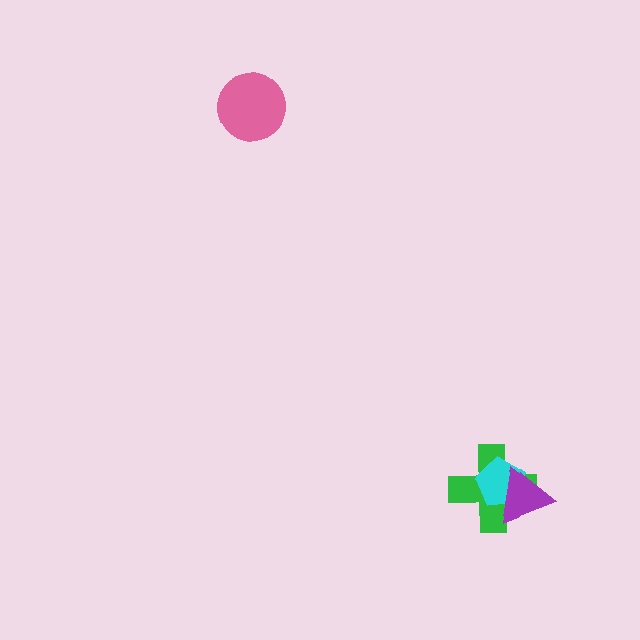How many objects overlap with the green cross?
2 objects overlap with the green cross.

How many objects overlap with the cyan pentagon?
2 objects overlap with the cyan pentagon.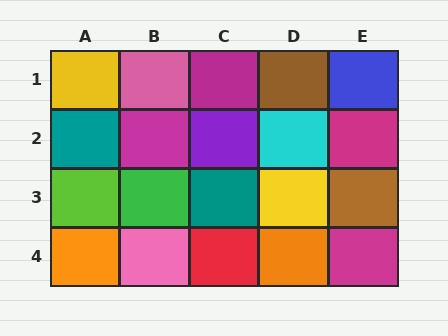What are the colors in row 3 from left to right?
Lime, green, teal, yellow, brown.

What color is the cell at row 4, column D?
Orange.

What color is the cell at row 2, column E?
Magenta.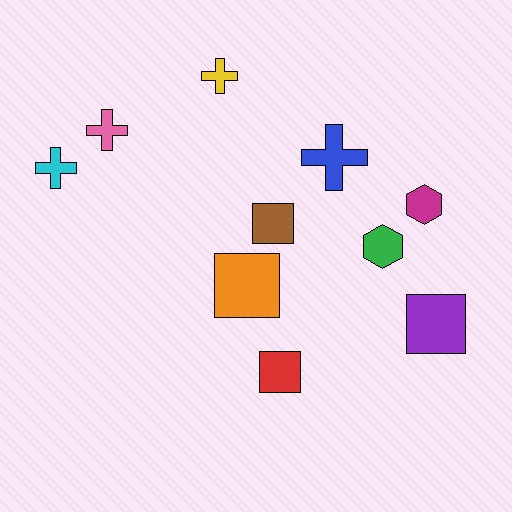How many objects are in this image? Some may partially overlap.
There are 10 objects.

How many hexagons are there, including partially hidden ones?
There are 2 hexagons.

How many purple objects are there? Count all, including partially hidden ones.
There is 1 purple object.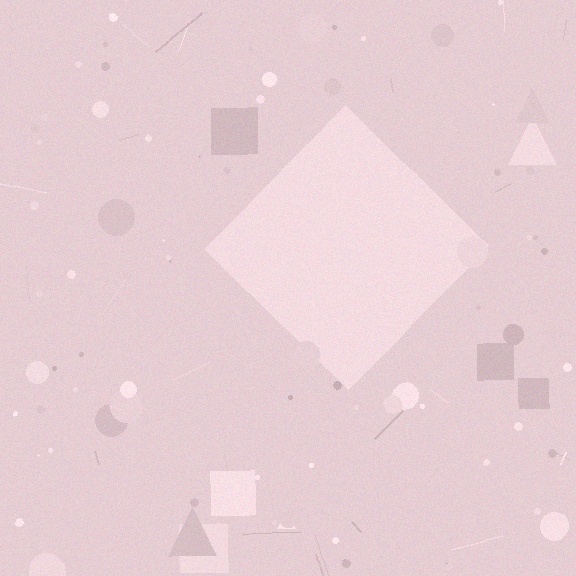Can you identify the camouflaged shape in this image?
The camouflaged shape is a diamond.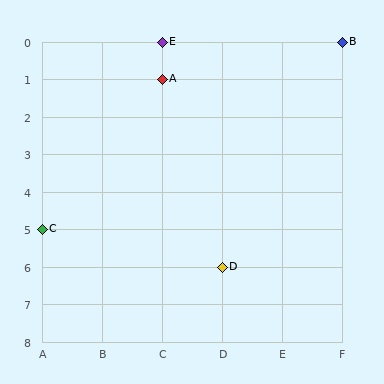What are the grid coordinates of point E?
Point E is at grid coordinates (C, 0).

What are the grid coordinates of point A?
Point A is at grid coordinates (C, 1).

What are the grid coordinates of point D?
Point D is at grid coordinates (D, 6).